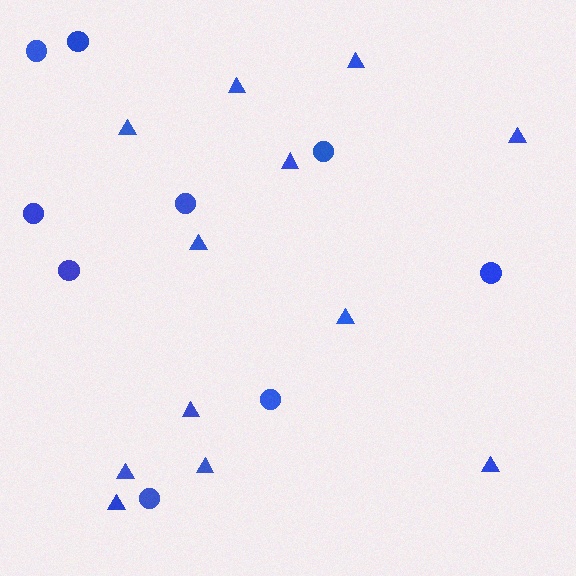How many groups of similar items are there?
There are 2 groups: one group of circles (9) and one group of triangles (12).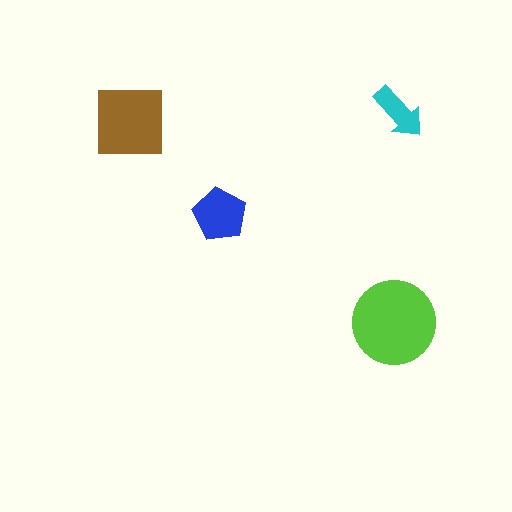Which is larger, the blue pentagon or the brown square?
The brown square.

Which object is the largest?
The lime circle.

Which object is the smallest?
The cyan arrow.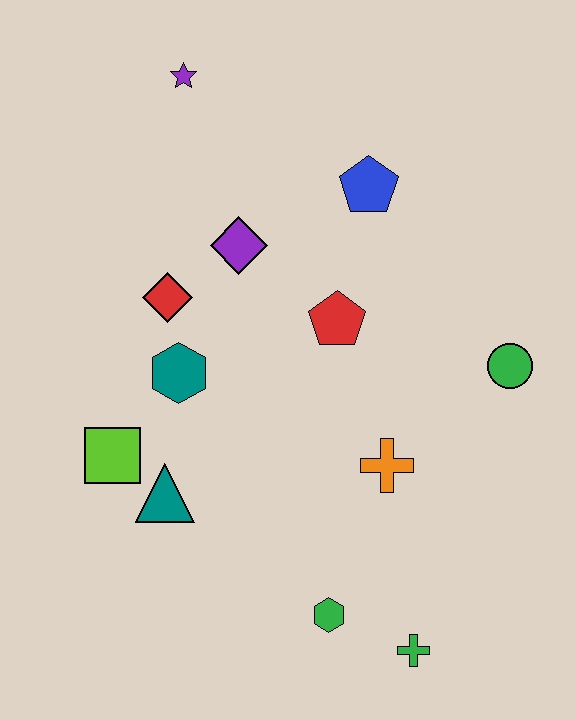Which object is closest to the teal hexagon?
The red diamond is closest to the teal hexagon.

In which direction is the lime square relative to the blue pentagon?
The lime square is below the blue pentagon.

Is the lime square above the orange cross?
Yes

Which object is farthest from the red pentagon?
The green cross is farthest from the red pentagon.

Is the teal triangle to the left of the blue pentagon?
Yes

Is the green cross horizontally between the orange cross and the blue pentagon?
No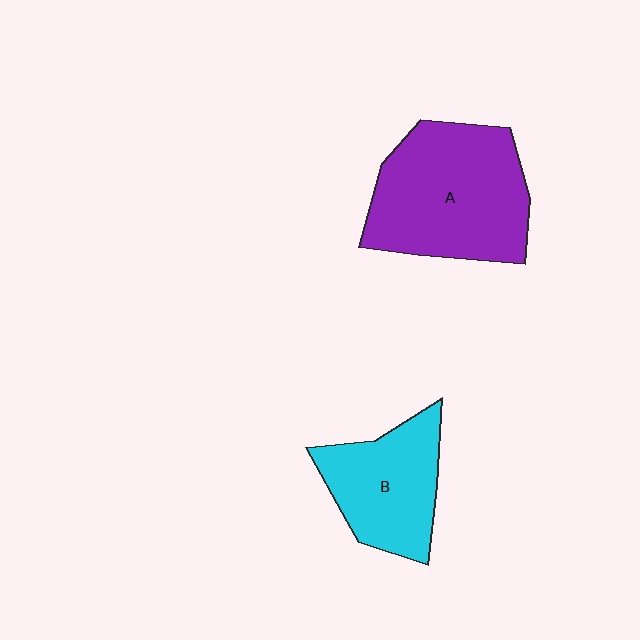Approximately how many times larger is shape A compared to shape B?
Approximately 1.5 times.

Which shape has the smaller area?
Shape B (cyan).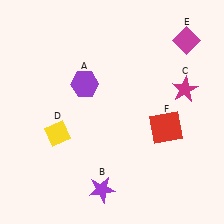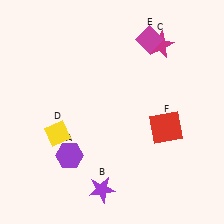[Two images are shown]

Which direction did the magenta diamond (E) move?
The magenta diamond (E) moved left.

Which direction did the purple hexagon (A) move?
The purple hexagon (A) moved down.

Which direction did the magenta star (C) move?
The magenta star (C) moved up.